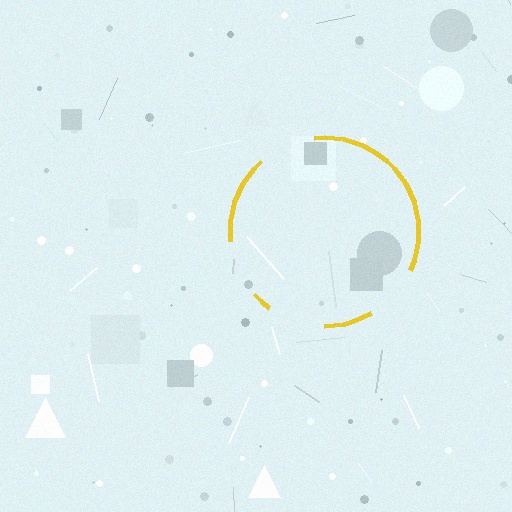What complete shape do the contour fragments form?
The contour fragments form a circle.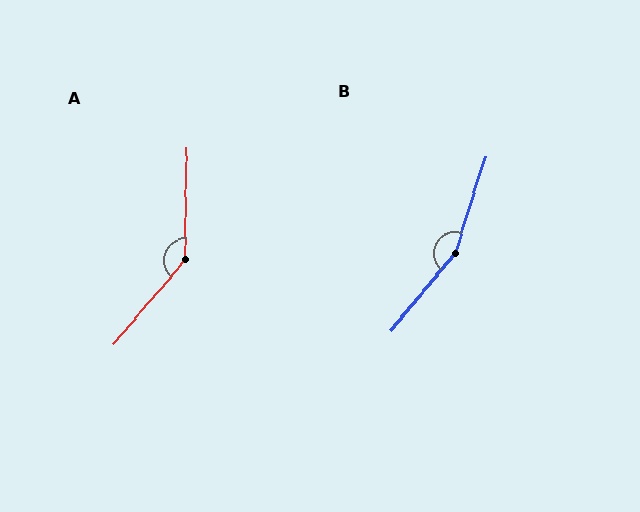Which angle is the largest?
B, at approximately 158 degrees.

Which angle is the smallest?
A, at approximately 141 degrees.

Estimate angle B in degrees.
Approximately 158 degrees.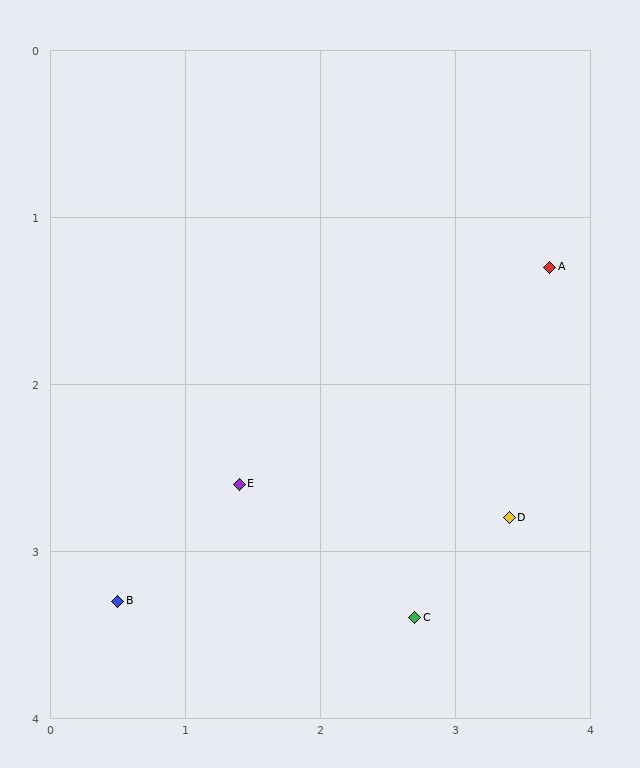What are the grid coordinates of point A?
Point A is at approximately (3.7, 1.3).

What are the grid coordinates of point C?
Point C is at approximately (2.7, 3.4).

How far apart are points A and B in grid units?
Points A and B are about 3.8 grid units apart.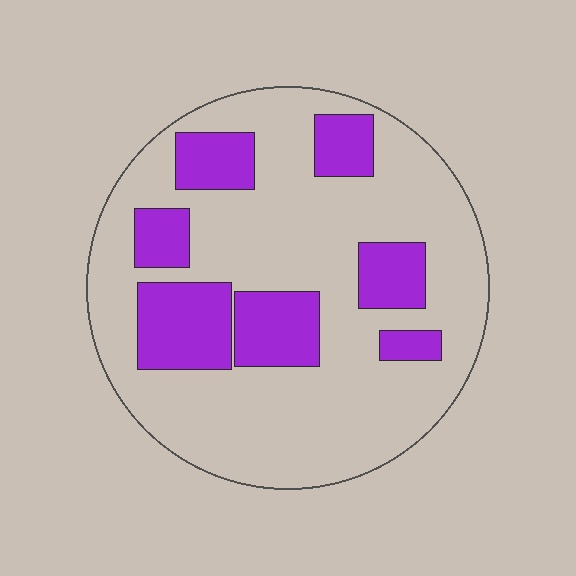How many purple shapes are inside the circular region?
7.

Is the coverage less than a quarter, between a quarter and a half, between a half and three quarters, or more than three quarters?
Between a quarter and a half.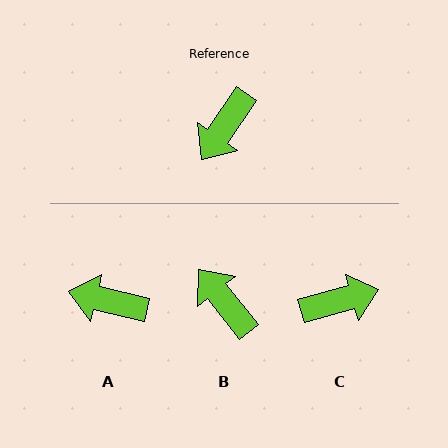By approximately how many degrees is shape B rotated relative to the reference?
Approximately 107 degrees clockwise.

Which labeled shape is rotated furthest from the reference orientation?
C, about 140 degrees away.